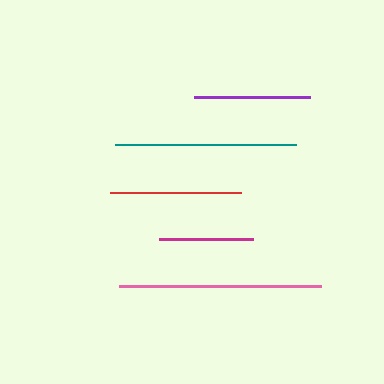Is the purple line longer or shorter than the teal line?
The teal line is longer than the purple line.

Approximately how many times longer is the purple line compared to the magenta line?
The purple line is approximately 1.2 times the length of the magenta line.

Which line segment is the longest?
The pink line is the longest at approximately 203 pixels.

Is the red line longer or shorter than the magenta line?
The red line is longer than the magenta line.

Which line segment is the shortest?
The magenta line is the shortest at approximately 94 pixels.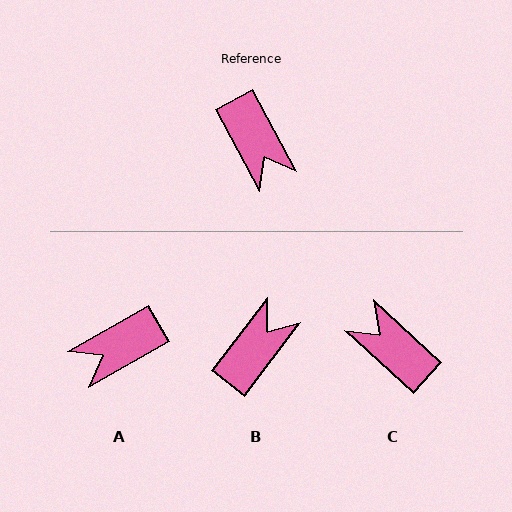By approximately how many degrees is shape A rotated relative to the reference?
Approximately 88 degrees clockwise.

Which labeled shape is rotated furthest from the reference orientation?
C, about 160 degrees away.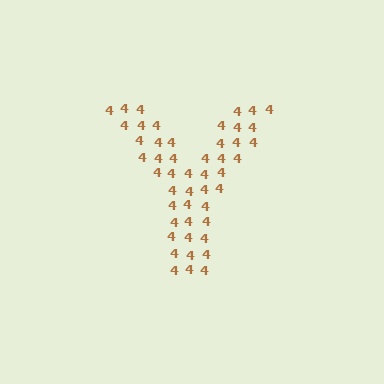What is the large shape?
The large shape is the letter Y.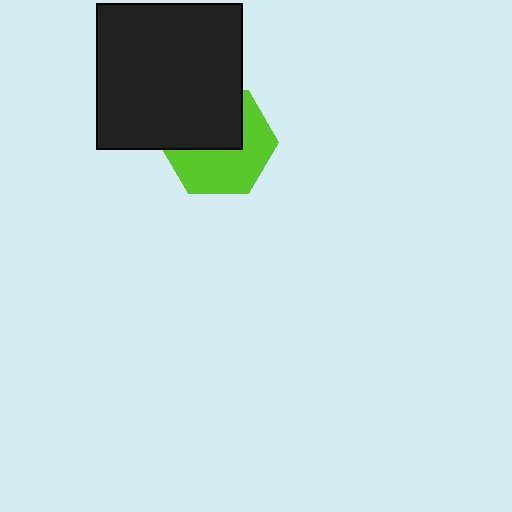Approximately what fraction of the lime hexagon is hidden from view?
Roughly 46% of the lime hexagon is hidden behind the black square.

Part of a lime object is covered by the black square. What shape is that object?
It is a hexagon.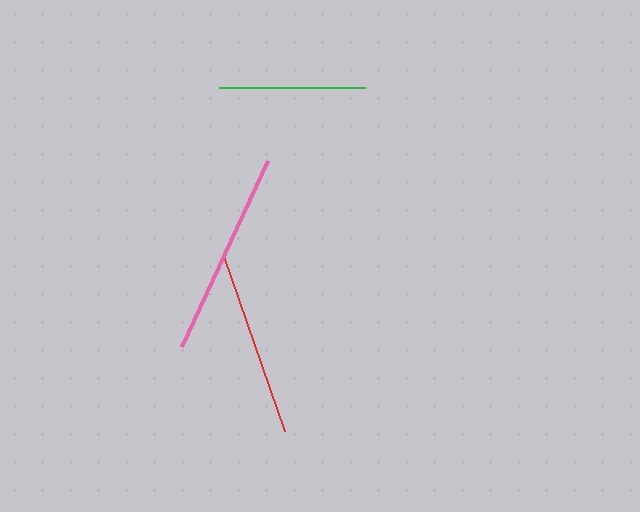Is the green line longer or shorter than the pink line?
The pink line is longer than the green line.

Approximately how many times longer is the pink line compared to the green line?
The pink line is approximately 1.4 times the length of the green line.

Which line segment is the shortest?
The green line is the shortest at approximately 146 pixels.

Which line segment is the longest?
The pink line is the longest at approximately 205 pixels.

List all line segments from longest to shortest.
From longest to shortest: pink, red, green.